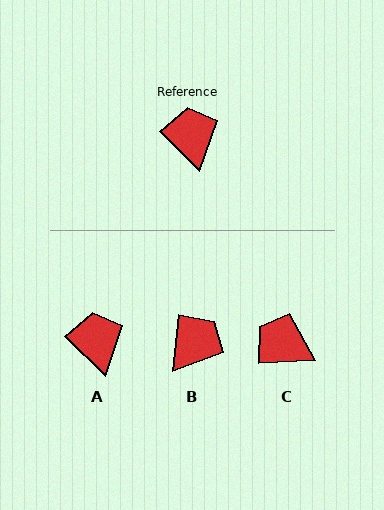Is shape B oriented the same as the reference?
No, it is off by about 51 degrees.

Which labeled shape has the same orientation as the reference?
A.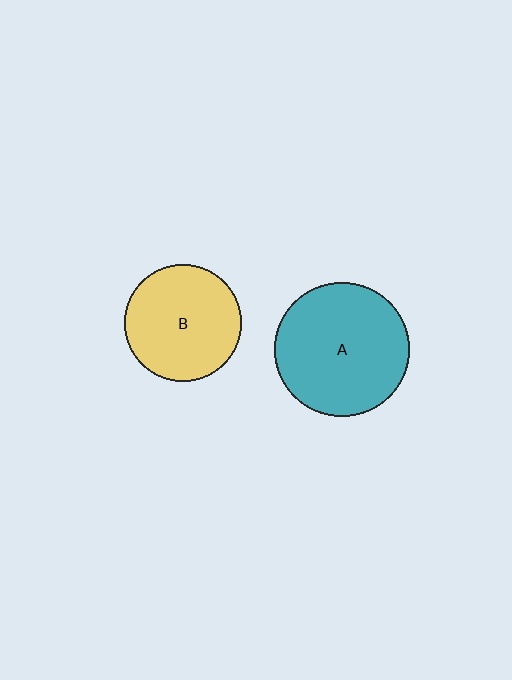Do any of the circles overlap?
No, none of the circles overlap.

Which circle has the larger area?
Circle A (teal).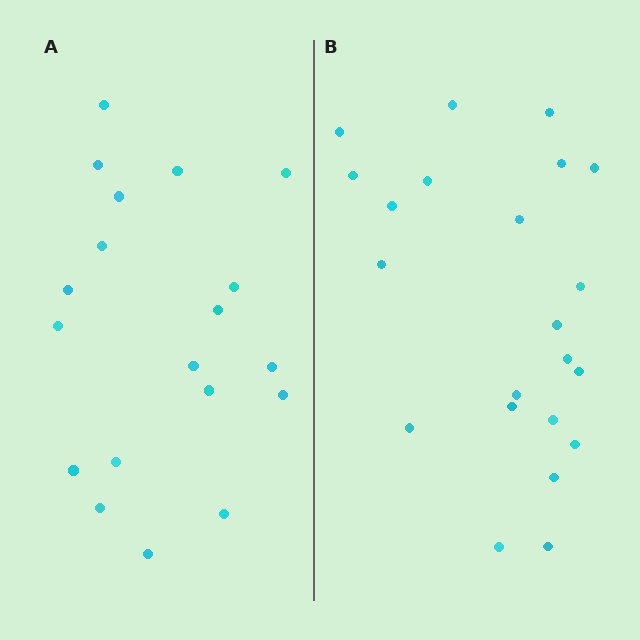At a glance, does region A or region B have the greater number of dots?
Region B (the right region) has more dots.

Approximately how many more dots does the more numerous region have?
Region B has just a few more — roughly 2 or 3 more dots than region A.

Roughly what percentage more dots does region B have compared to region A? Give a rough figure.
About 15% more.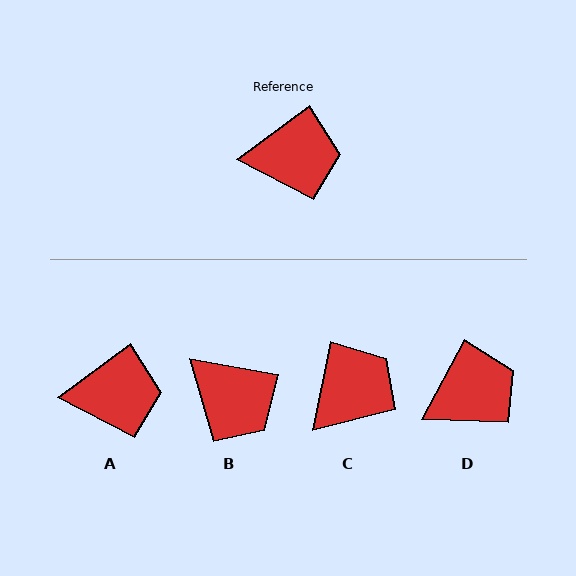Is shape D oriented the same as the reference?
No, it is off by about 25 degrees.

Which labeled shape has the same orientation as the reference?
A.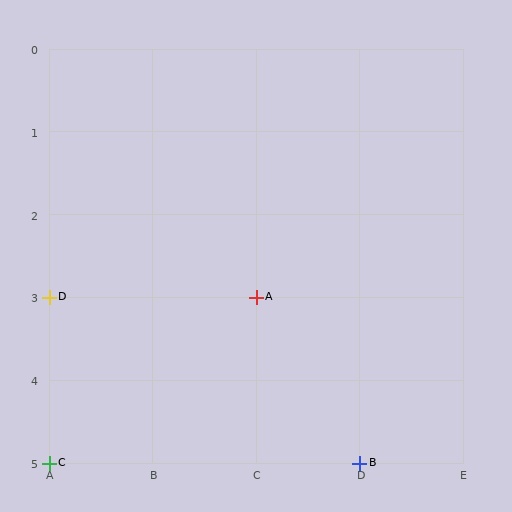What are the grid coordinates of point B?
Point B is at grid coordinates (D, 5).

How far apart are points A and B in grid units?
Points A and B are 1 column and 2 rows apart (about 2.2 grid units diagonally).